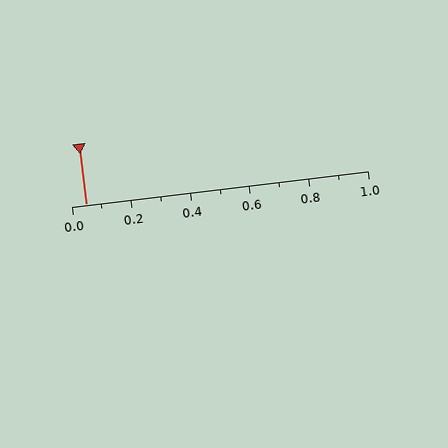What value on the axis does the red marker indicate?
The marker indicates approximately 0.05.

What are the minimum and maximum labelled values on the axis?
The axis runs from 0.0 to 1.0.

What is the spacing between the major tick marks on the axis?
The major ticks are spaced 0.2 apart.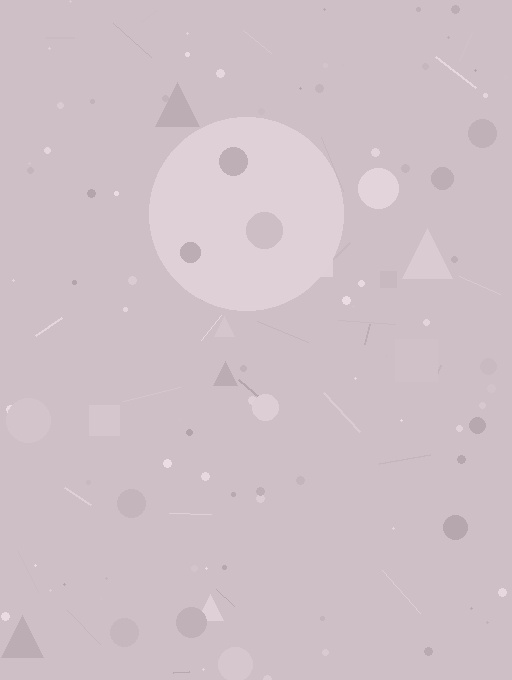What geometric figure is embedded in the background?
A circle is embedded in the background.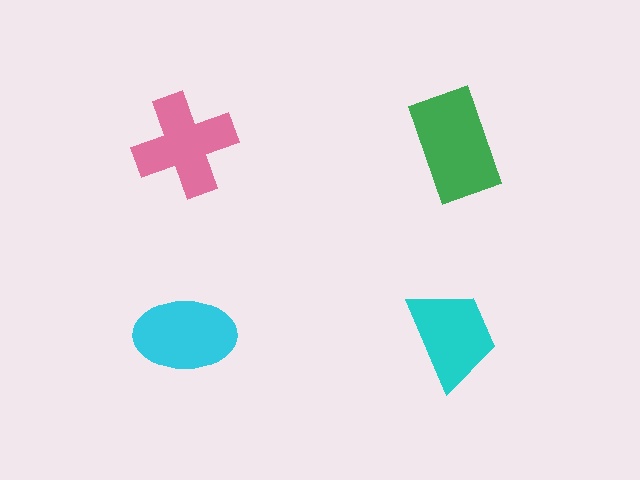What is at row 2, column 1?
A cyan ellipse.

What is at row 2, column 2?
A cyan trapezoid.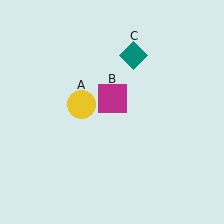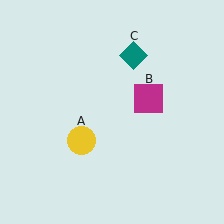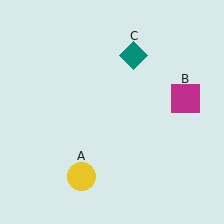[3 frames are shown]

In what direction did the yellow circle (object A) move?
The yellow circle (object A) moved down.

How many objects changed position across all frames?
2 objects changed position: yellow circle (object A), magenta square (object B).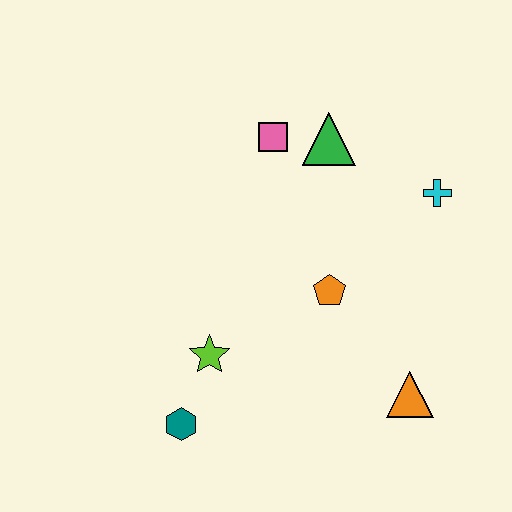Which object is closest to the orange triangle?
The orange pentagon is closest to the orange triangle.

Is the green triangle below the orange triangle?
No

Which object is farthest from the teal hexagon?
The cyan cross is farthest from the teal hexagon.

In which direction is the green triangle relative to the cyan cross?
The green triangle is to the left of the cyan cross.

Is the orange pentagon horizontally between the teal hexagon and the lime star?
No